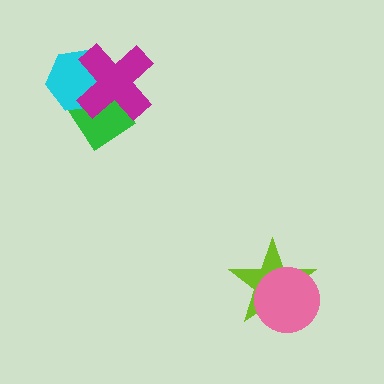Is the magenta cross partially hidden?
No, no other shape covers it.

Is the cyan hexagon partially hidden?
Yes, it is partially covered by another shape.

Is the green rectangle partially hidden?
Yes, it is partially covered by another shape.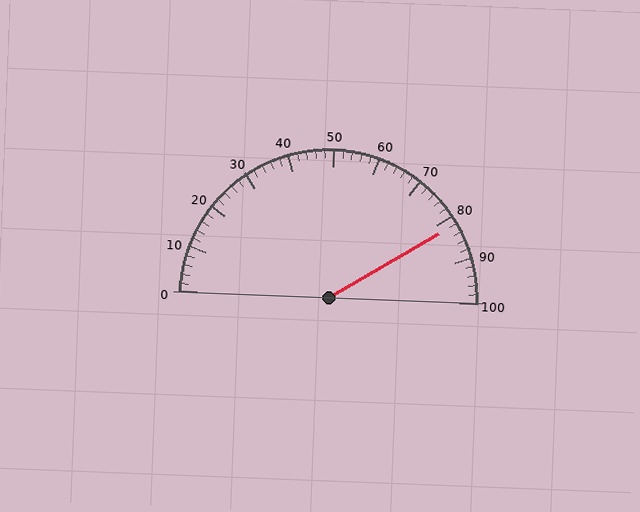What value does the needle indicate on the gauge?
The needle indicates approximately 82.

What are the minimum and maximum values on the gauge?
The gauge ranges from 0 to 100.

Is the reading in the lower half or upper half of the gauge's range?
The reading is in the upper half of the range (0 to 100).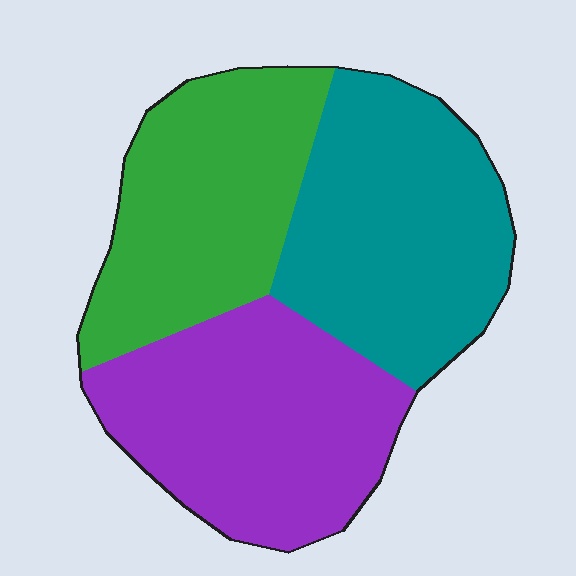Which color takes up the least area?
Green, at roughly 30%.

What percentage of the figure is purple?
Purple takes up about one third (1/3) of the figure.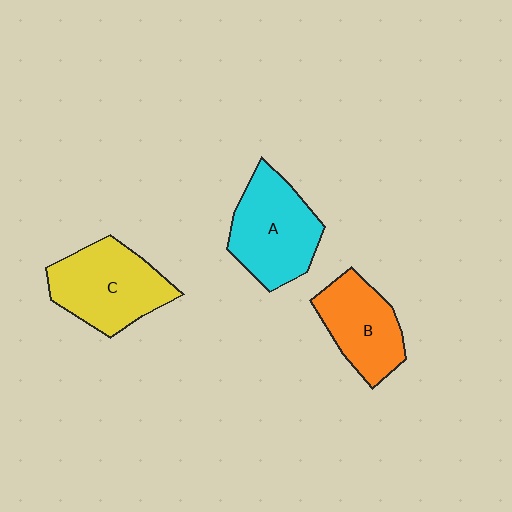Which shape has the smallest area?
Shape B (orange).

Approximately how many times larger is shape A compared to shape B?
Approximately 1.2 times.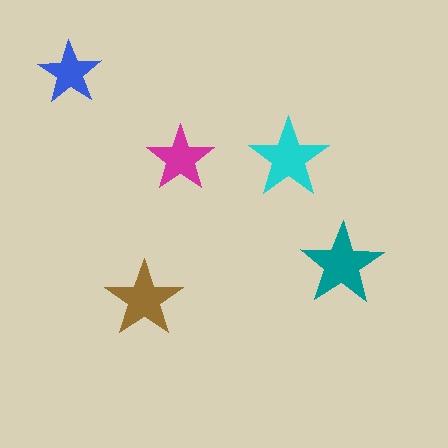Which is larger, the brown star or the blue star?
The brown one.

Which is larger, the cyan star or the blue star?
The cyan one.